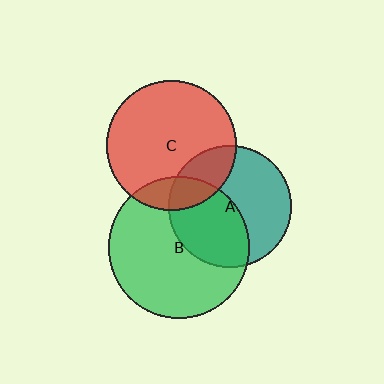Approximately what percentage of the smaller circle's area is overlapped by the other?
Approximately 25%.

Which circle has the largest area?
Circle B (green).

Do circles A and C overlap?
Yes.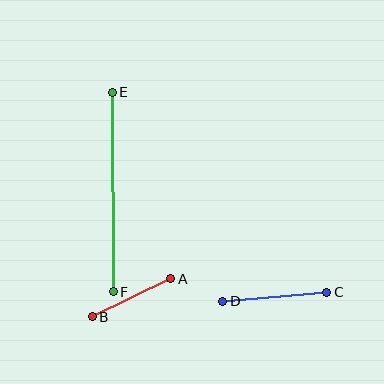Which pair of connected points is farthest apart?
Points E and F are farthest apart.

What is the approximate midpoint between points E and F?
The midpoint is at approximately (113, 192) pixels.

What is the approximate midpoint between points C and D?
The midpoint is at approximately (275, 297) pixels.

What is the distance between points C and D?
The distance is approximately 104 pixels.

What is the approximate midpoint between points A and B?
The midpoint is at approximately (132, 298) pixels.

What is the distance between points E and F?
The distance is approximately 200 pixels.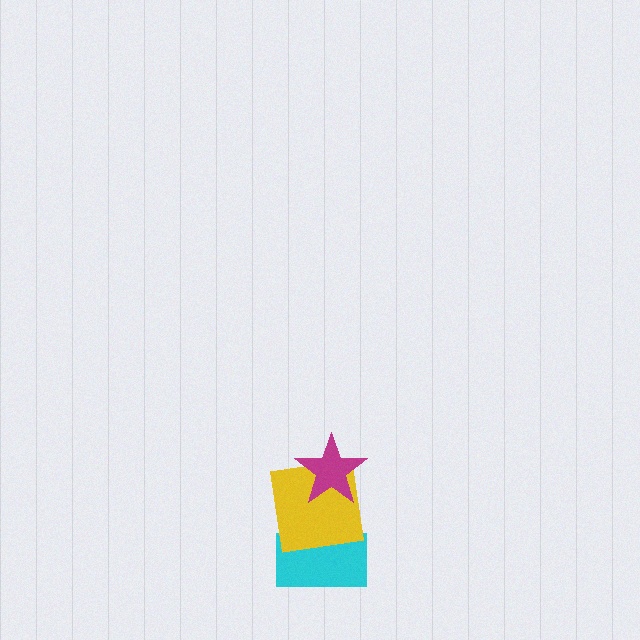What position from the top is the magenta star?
The magenta star is 1st from the top.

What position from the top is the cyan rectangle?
The cyan rectangle is 3rd from the top.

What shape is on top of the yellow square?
The magenta star is on top of the yellow square.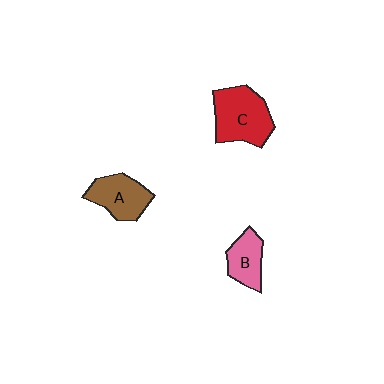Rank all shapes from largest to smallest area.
From largest to smallest: C (red), A (brown), B (pink).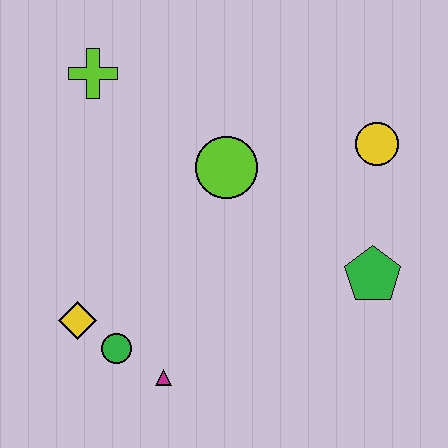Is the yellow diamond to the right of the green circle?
No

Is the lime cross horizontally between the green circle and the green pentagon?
No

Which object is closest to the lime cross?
The lime circle is closest to the lime cross.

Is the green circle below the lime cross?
Yes